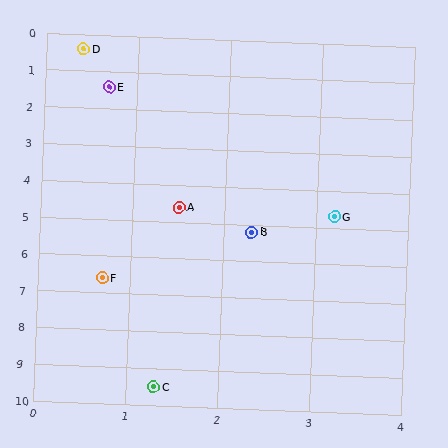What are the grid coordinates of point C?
Point C is at approximately (1.3, 9.5).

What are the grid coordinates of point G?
Point G is at approximately (3.2, 4.7).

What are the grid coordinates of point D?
Point D is at approximately (0.4, 0.4).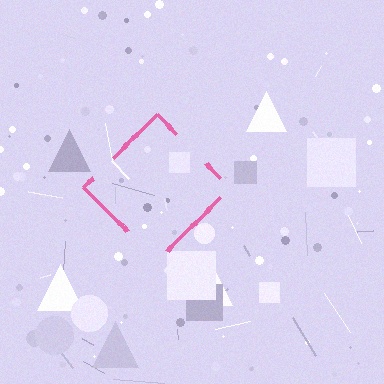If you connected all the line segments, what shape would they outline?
They would outline a diamond.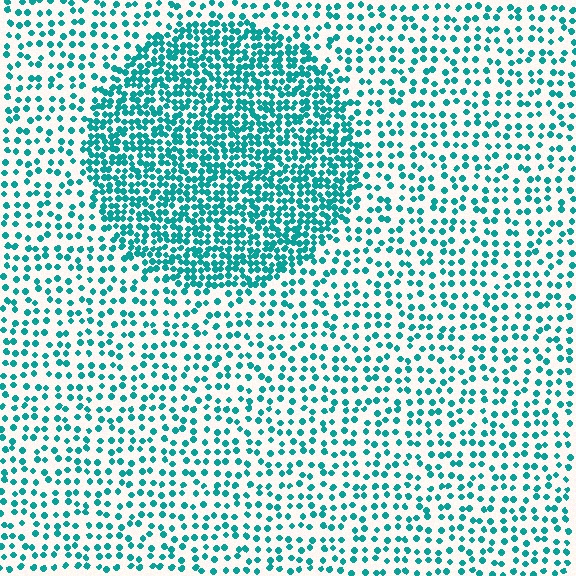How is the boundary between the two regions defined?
The boundary is defined by a change in element density (approximately 2.3x ratio). All elements are the same color, size, and shape.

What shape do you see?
I see a circle.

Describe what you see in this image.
The image contains small teal elements arranged at two different densities. A circle-shaped region is visible where the elements are more densely packed than the surrounding area.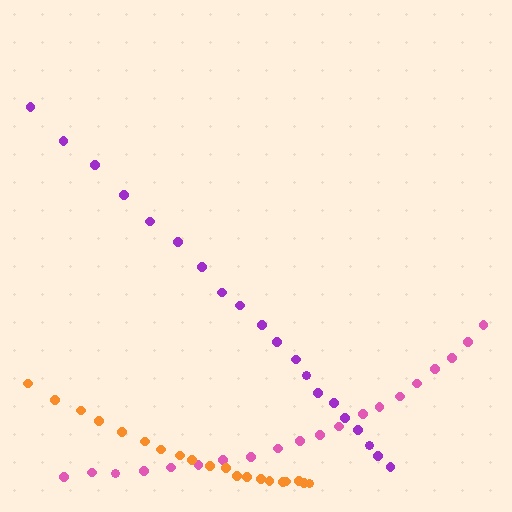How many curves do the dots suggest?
There are 3 distinct paths.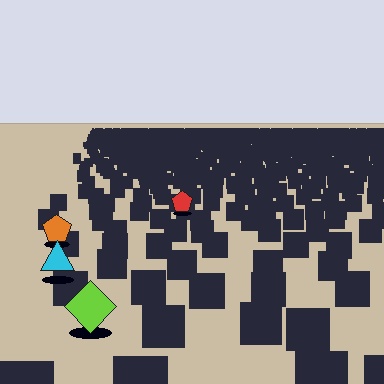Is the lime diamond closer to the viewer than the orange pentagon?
Yes. The lime diamond is closer — you can tell from the texture gradient: the ground texture is coarser near it.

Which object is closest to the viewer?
The lime diamond is closest. The texture marks near it are larger and more spread out.